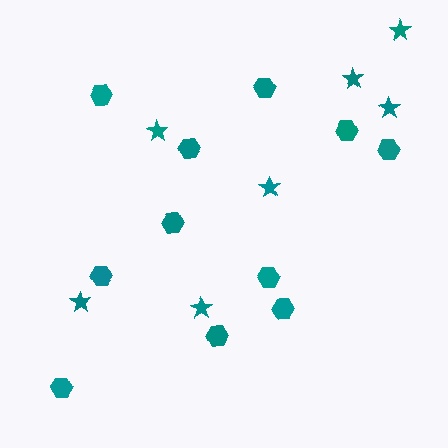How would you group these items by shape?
There are 2 groups: one group of hexagons (11) and one group of stars (7).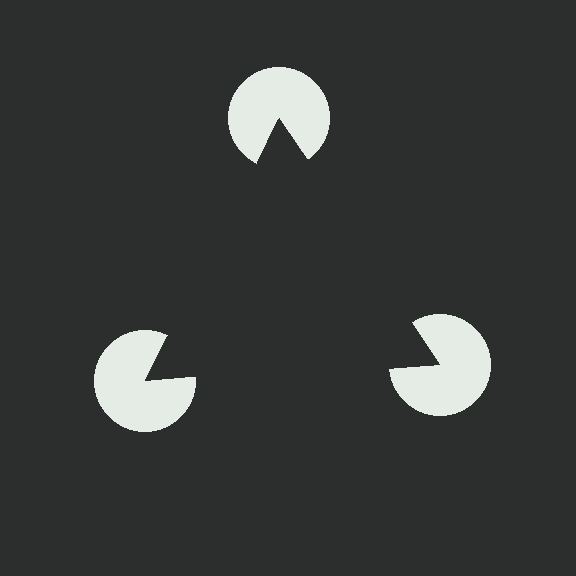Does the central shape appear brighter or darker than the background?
It typically appears slightly darker than the background, even though no actual brightness change is drawn.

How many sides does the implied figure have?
3 sides.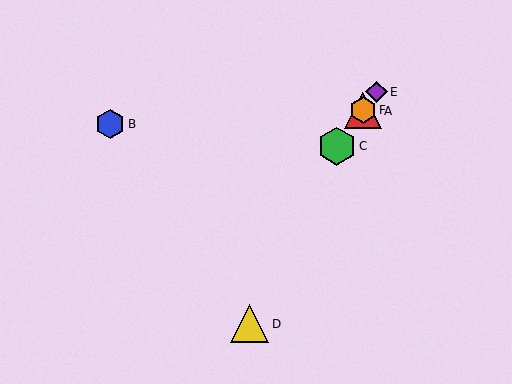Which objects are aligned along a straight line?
Objects A, C, E, F are aligned along a straight line.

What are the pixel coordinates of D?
Object D is at (250, 324).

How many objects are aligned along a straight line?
4 objects (A, C, E, F) are aligned along a straight line.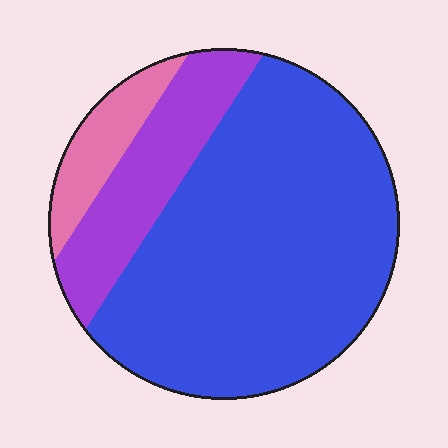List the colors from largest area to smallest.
From largest to smallest: blue, purple, pink.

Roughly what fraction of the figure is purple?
Purple takes up about one fifth (1/5) of the figure.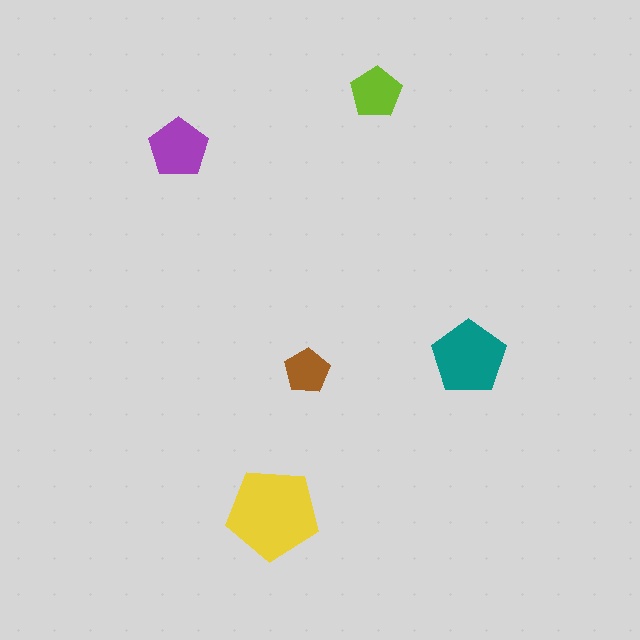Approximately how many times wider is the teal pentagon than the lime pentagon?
About 1.5 times wider.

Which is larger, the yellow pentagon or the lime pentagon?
The yellow one.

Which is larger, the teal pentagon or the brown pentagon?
The teal one.